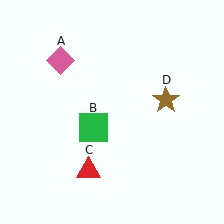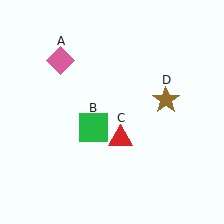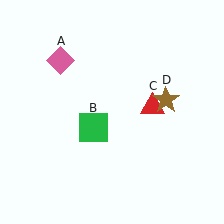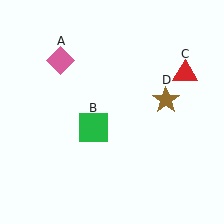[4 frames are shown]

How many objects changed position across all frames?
1 object changed position: red triangle (object C).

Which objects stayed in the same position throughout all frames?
Pink diamond (object A) and green square (object B) and brown star (object D) remained stationary.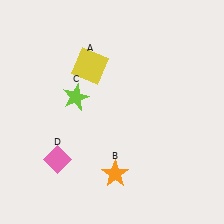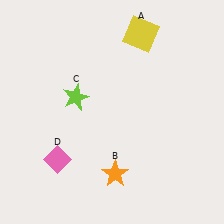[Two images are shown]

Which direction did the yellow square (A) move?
The yellow square (A) moved right.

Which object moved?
The yellow square (A) moved right.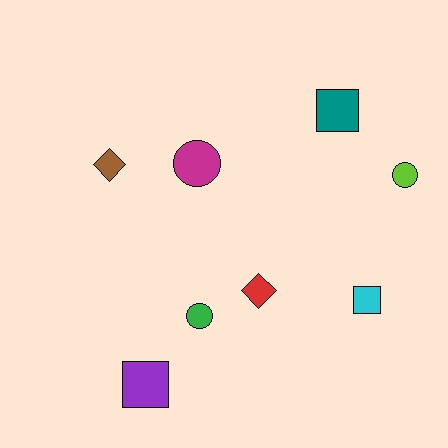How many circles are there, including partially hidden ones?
There are 3 circles.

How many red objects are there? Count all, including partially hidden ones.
There is 1 red object.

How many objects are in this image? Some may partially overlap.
There are 8 objects.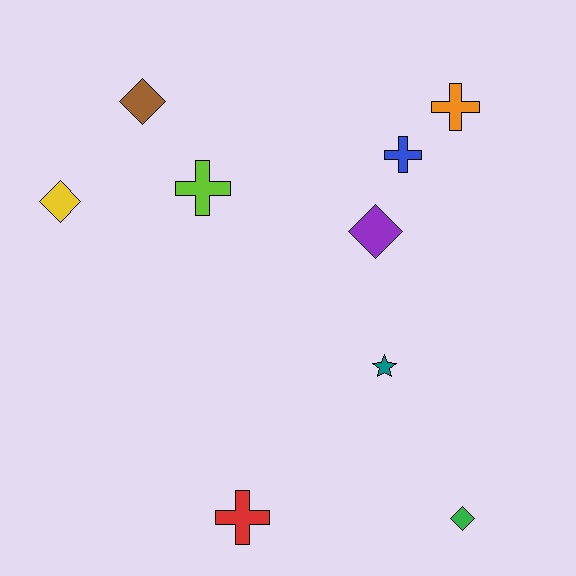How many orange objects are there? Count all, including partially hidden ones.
There is 1 orange object.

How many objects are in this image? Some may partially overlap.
There are 9 objects.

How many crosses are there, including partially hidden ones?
There are 4 crosses.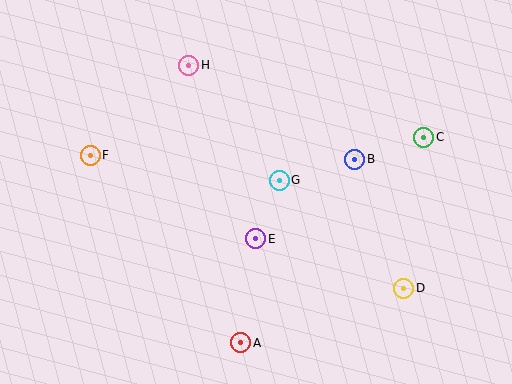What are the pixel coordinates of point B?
Point B is at (355, 159).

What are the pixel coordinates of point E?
Point E is at (256, 239).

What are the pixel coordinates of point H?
Point H is at (189, 65).